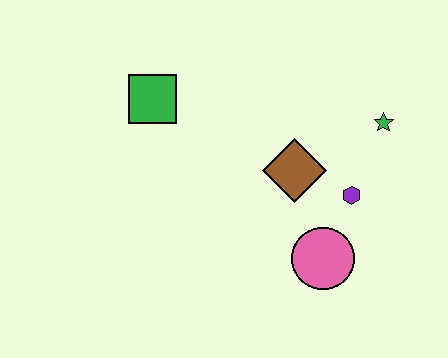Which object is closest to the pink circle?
The purple hexagon is closest to the pink circle.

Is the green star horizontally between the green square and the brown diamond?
No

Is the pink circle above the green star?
No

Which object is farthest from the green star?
The green square is farthest from the green star.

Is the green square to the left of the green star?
Yes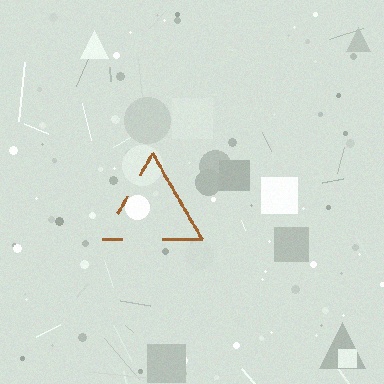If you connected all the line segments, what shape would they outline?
They would outline a triangle.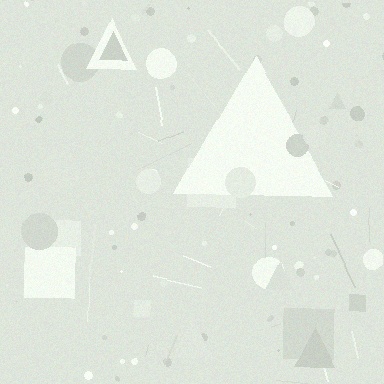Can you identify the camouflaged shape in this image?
The camouflaged shape is a triangle.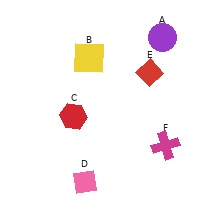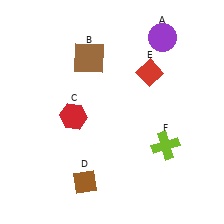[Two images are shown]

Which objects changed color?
B changed from yellow to brown. D changed from pink to brown. F changed from magenta to lime.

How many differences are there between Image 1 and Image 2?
There are 3 differences between the two images.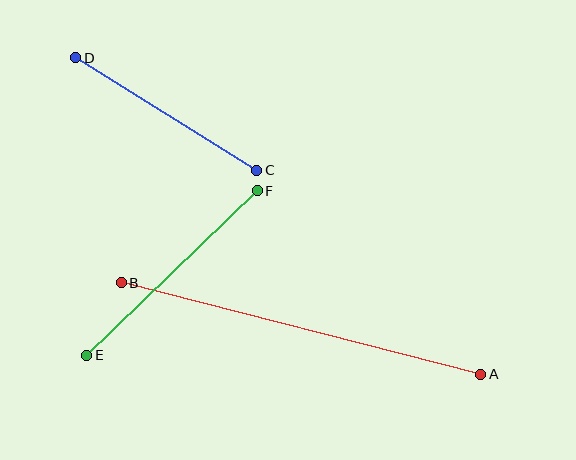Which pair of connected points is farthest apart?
Points A and B are farthest apart.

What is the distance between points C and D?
The distance is approximately 213 pixels.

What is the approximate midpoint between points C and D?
The midpoint is at approximately (166, 114) pixels.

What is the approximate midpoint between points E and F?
The midpoint is at approximately (172, 273) pixels.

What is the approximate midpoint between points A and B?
The midpoint is at approximately (301, 328) pixels.